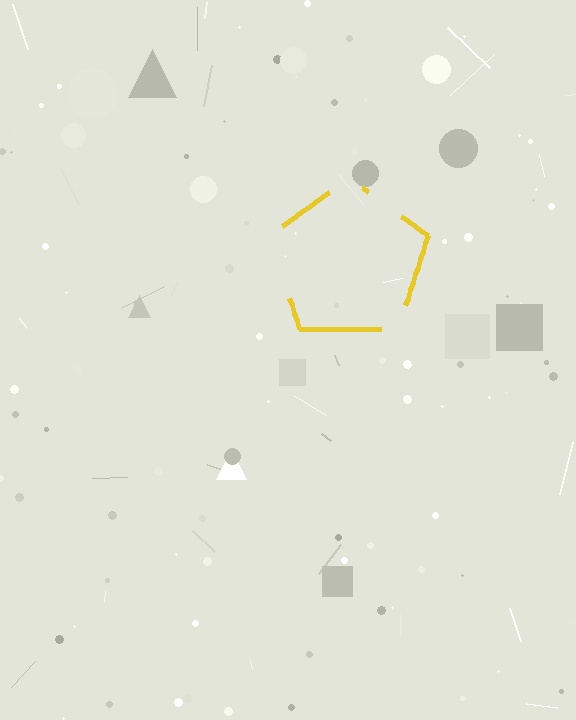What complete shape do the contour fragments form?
The contour fragments form a pentagon.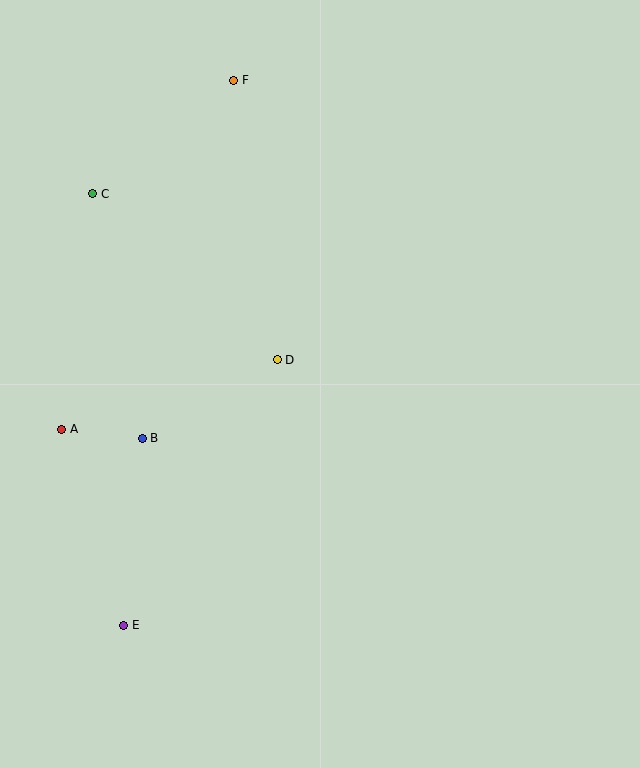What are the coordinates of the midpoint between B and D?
The midpoint between B and D is at (210, 399).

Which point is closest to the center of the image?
Point D at (277, 360) is closest to the center.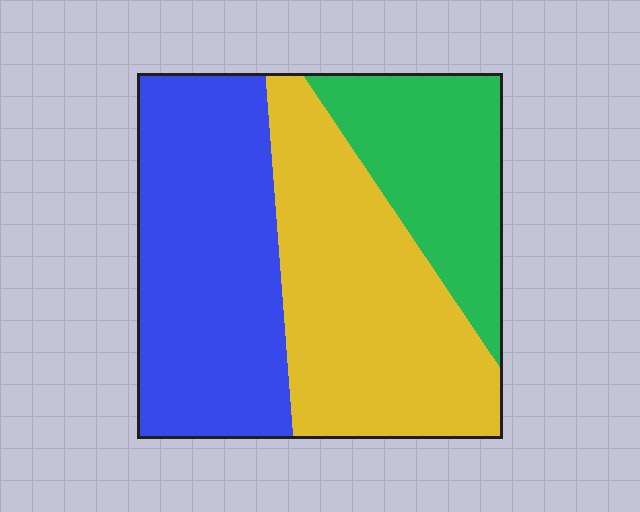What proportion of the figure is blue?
Blue takes up about two fifths (2/5) of the figure.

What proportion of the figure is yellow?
Yellow covers 39% of the figure.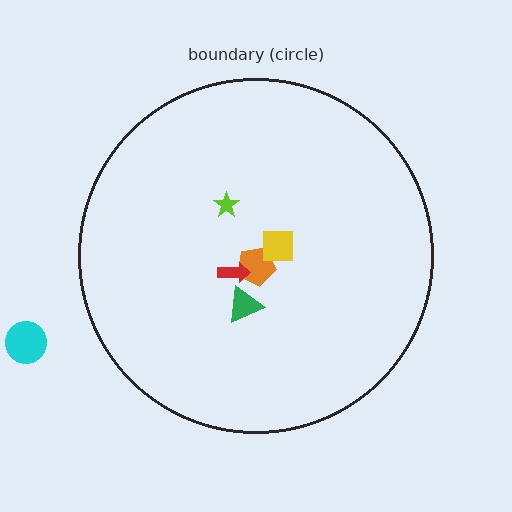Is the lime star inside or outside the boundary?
Inside.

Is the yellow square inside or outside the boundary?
Inside.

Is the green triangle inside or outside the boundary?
Inside.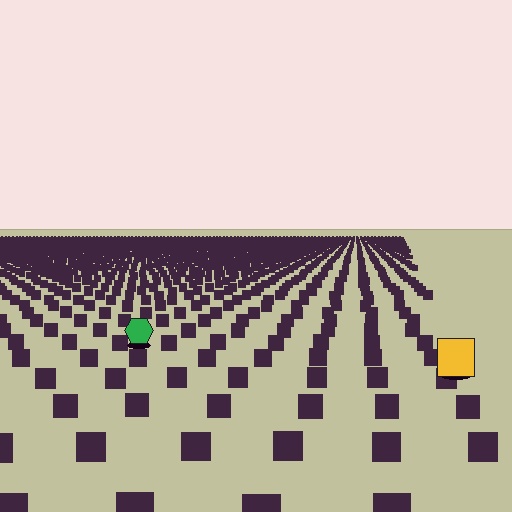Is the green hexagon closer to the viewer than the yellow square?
No. The yellow square is closer — you can tell from the texture gradient: the ground texture is coarser near it.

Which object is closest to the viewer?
The yellow square is closest. The texture marks near it are larger and more spread out.